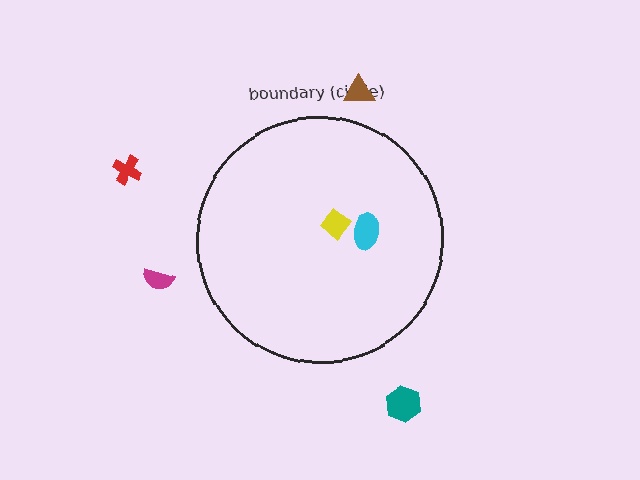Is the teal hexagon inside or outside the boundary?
Outside.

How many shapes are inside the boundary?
2 inside, 4 outside.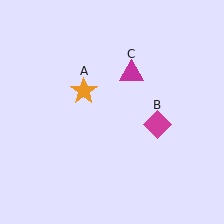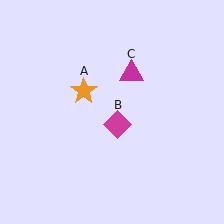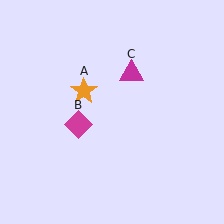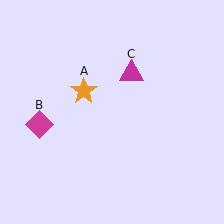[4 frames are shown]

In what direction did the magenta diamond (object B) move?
The magenta diamond (object B) moved left.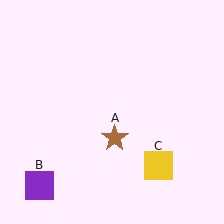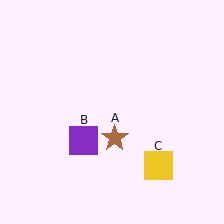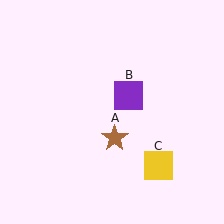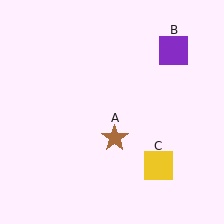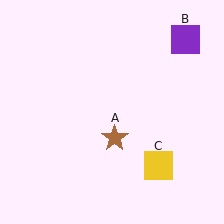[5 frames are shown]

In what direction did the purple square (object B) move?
The purple square (object B) moved up and to the right.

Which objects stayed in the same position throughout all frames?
Brown star (object A) and yellow square (object C) remained stationary.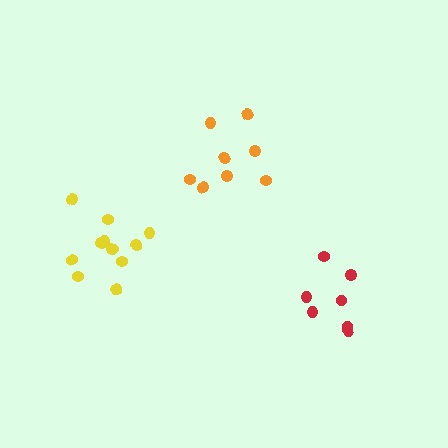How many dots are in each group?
Group 1: 8 dots, Group 2: 12 dots, Group 3: 7 dots (27 total).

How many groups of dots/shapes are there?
There are 3 groups.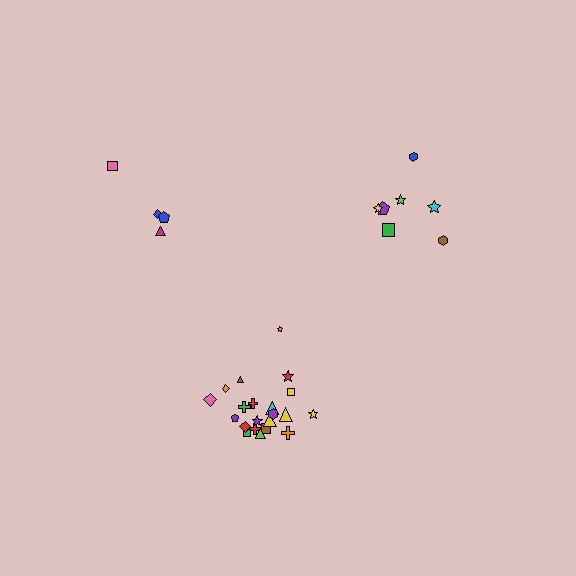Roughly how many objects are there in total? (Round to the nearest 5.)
Roughly 35 objects in total.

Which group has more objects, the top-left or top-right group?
The top-right group.